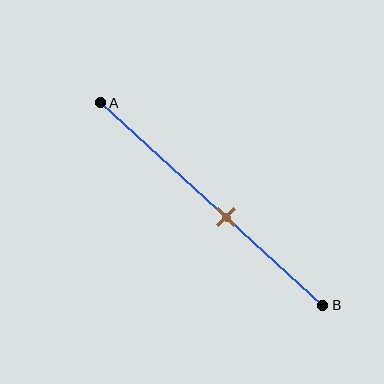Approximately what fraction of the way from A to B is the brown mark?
The brown mark is approximately 55% of the way from A to B.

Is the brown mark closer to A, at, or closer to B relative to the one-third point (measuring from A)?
The brown mark is closer to point B than the one-third point of segment AB.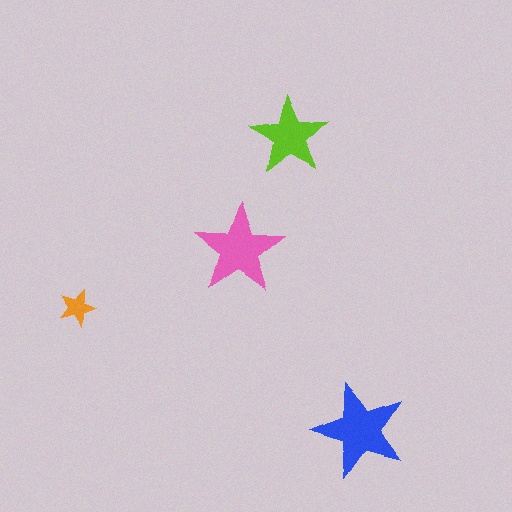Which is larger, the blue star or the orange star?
The blue one.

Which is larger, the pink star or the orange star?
The pink one.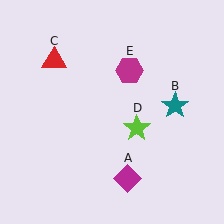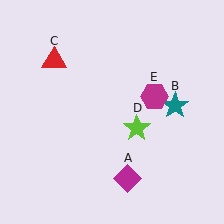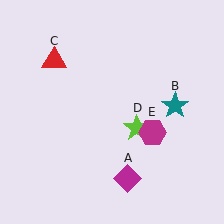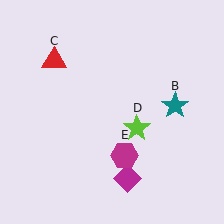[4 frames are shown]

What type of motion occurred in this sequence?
The magenta hexagon (object E) rotated clockwise around the center of the scene.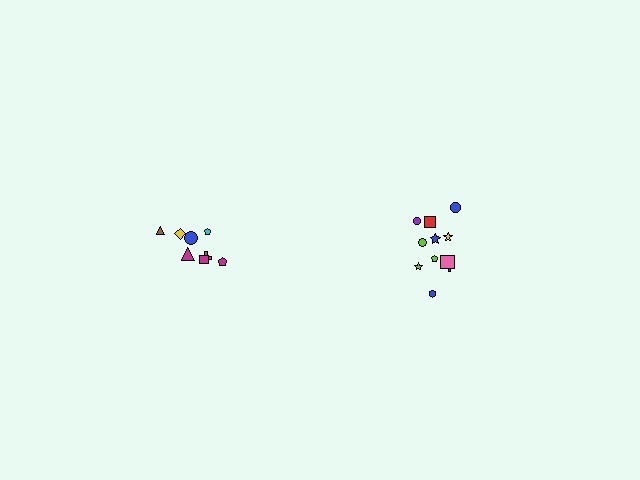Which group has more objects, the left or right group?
The right group.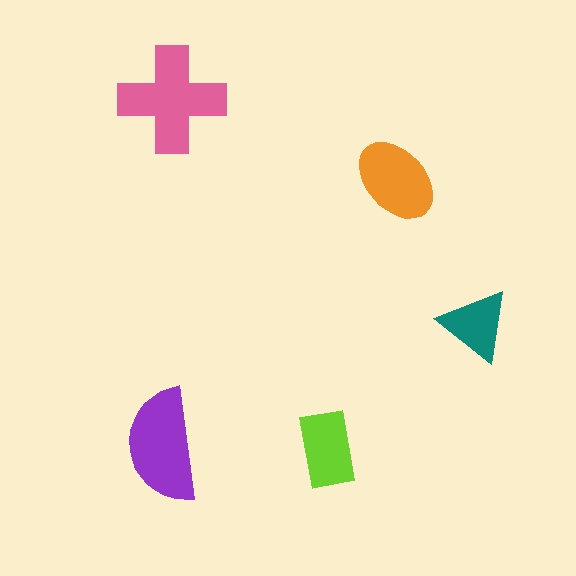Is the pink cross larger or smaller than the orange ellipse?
Larger.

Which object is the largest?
The pink cross.